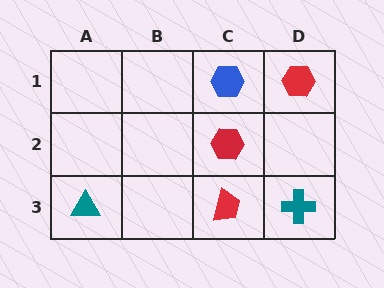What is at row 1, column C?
A blue hexagon.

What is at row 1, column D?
A red hexagon.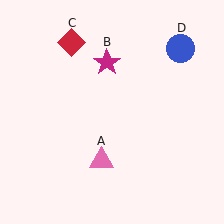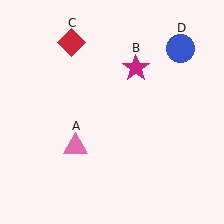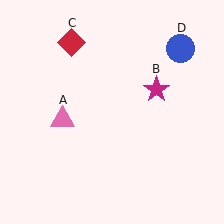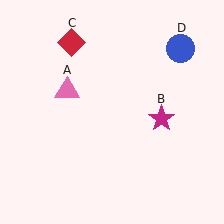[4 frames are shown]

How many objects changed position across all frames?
2 objects changed position: pink triangle (object A), magenta star (object B).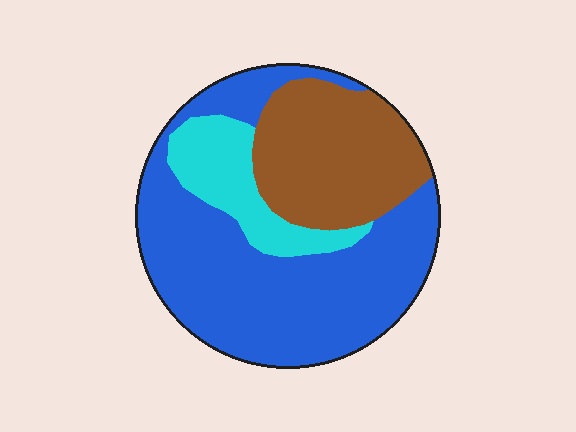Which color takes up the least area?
Cyan, at roughly 15%.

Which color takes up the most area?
Blue, at roughly 55%.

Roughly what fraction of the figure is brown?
Brown takes up about one quarter (1/4) of the figure.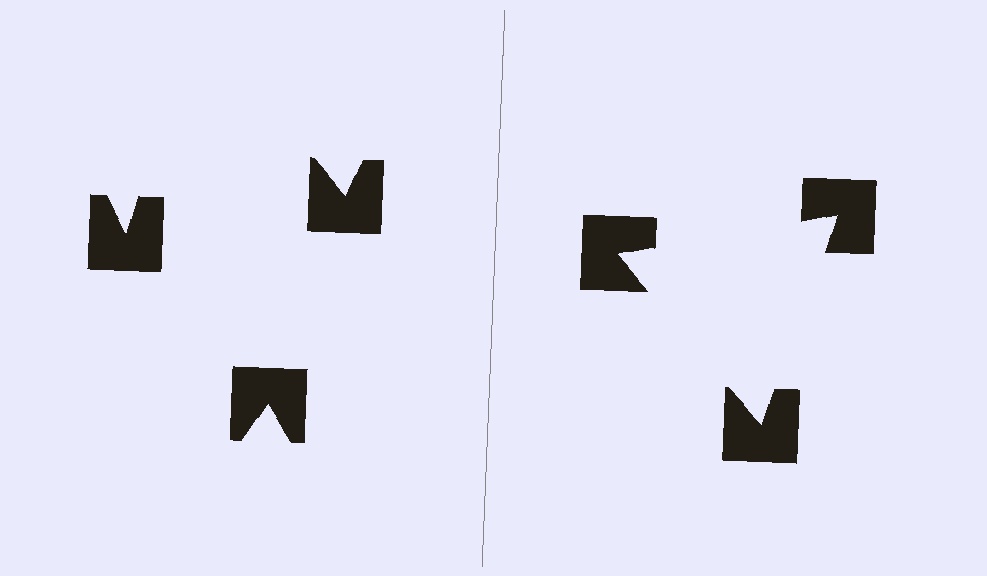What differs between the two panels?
The notched squares are positioned identically on both sides; only the wedge orientations differ. On the right they align to a triangle; on the left they are misaligned.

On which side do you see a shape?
An illusory triangle appears on the right side. On the left side the wedge cuts are rotated, so no coherent shape forms.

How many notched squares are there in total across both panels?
6 — 3 on each side.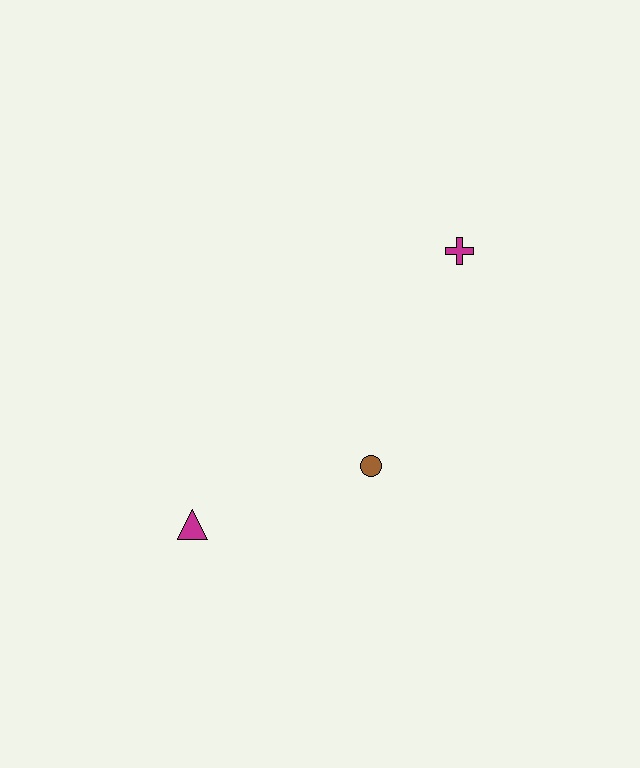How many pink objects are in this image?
There are no pink objects.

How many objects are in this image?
There are 3 objects.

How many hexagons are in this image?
There are no hexagons.